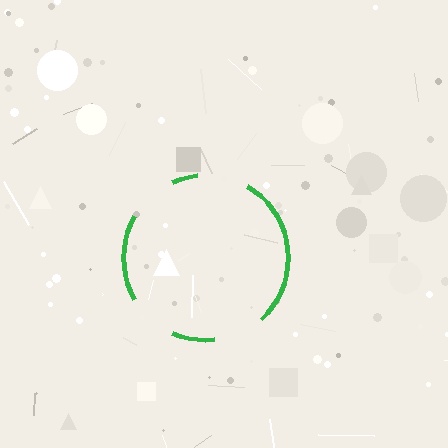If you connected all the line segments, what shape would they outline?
They would outline a circle.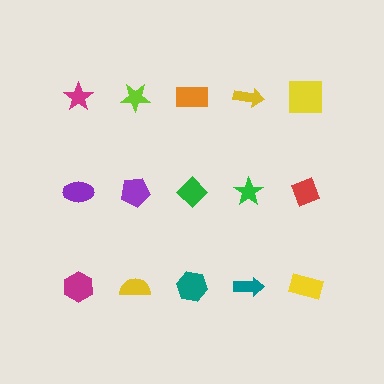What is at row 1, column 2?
A lime star.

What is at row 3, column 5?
A yellow rectangle.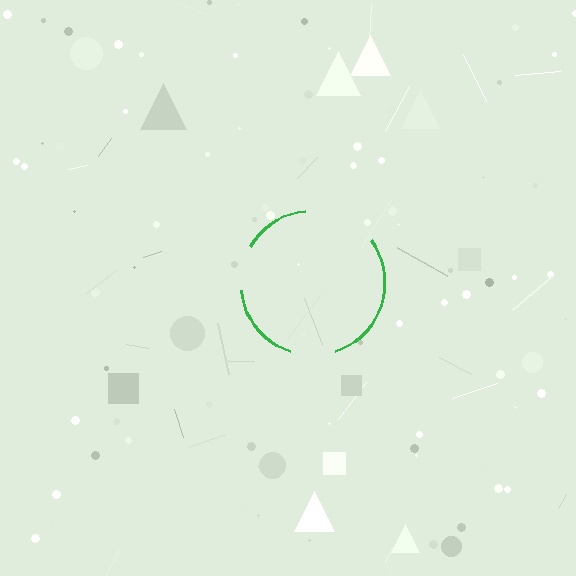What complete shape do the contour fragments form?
The contour fragments form a circle.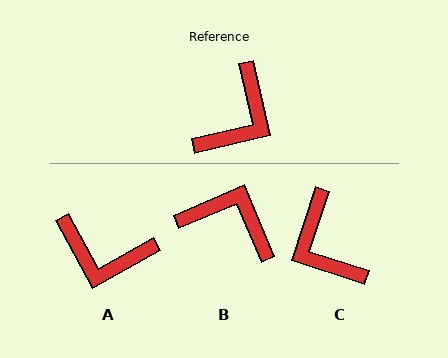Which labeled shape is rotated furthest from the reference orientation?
C, about 121 degrees away.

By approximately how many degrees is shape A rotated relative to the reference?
Approximately 74 degrees clockwise.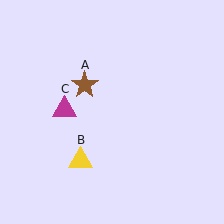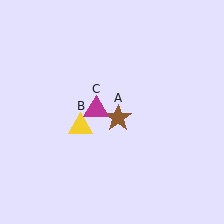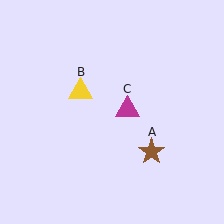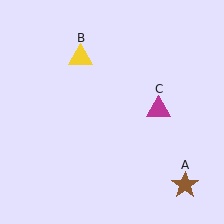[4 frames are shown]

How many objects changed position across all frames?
3 objects changed position: brown star (object A), yellow triangle (object B), magenta triangle (object C).